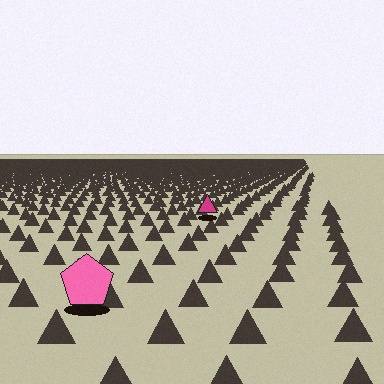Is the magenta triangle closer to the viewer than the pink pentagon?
No. The pink pentagon is closer — you can tell from the texture gradient: the ground texture is coarser near it.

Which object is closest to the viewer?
The pink pentagon is closest. The texture marks near it are larger and more spread out.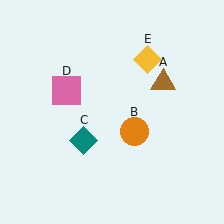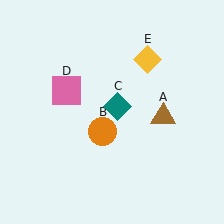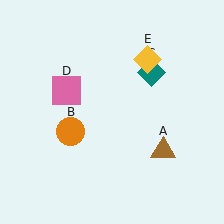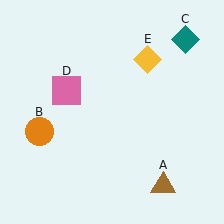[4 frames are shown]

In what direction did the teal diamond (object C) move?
The teal diamond (object C) moved up and to the right.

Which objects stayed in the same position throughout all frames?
Pink square (object D) and yellow diamond (object E) remained stationary.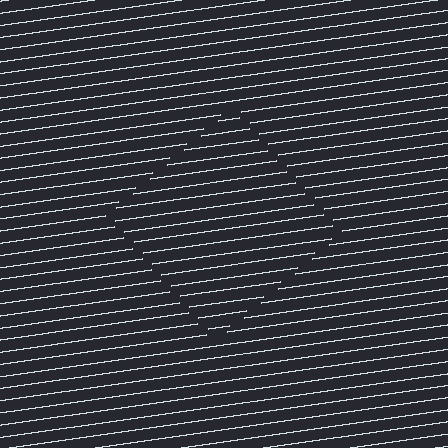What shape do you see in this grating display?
An illusory square. The interior of the shape contains the same grating, shifted by half a period — the contour is defined by the phase discontinuity where line-ends from the inner and outer gratings abut.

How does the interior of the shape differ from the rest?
The interior of the shape contains the same grating, shifted by half a period — the contour is defined by the phase discontinuity where line-ends from the inner and outer gratings abut.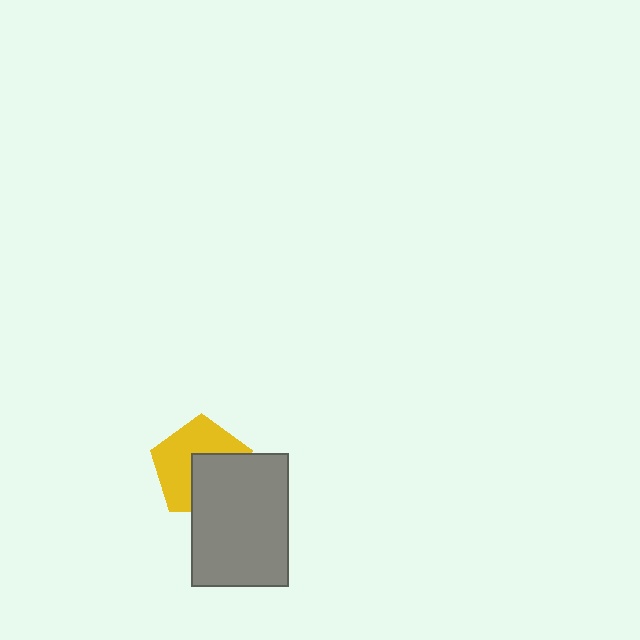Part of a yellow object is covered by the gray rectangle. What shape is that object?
It is a pentagon.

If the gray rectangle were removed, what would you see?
You would see the complete yellow pentagon.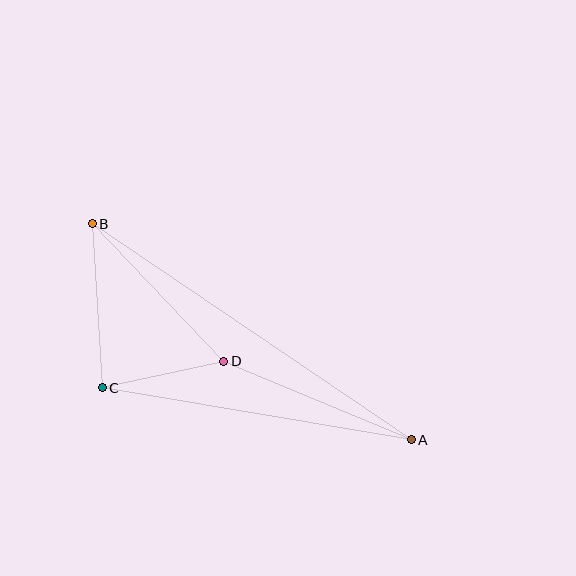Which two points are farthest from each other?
Points A and B are farthest from each other.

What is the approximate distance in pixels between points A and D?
The distance between A and D is approximately 203 pixels.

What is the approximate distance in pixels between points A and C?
The distance between A and C is approximately 314 pixels.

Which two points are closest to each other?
Points C and D are closest to each other.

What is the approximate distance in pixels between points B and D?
The distance between B and D is approximately 191 pixels.